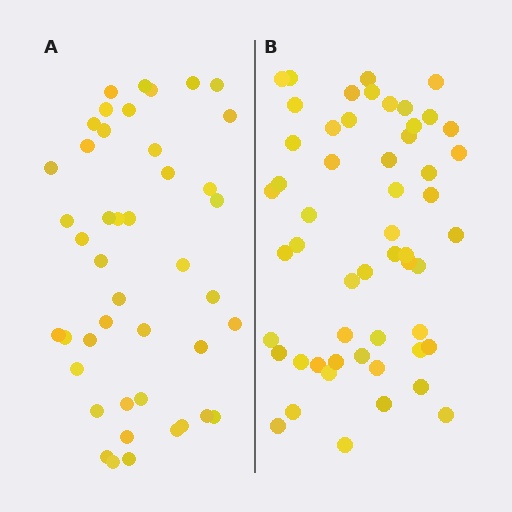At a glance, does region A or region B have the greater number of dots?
Region B (the right region) has more dots.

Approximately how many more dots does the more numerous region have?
Region B has roughly 10 or so more dots than region A.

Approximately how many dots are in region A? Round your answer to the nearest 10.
About 40 dots. (The exact count is 44, which rounds to 40.)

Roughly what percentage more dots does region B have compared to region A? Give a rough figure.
About 25% more.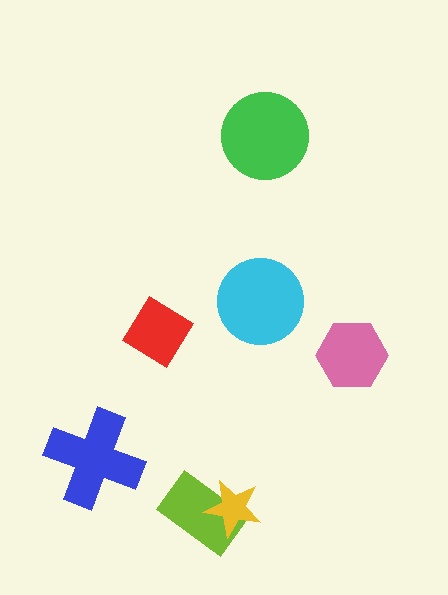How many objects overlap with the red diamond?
0 objects overlap with the red diamond.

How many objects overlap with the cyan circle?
0 objects overlap with the cyan circle.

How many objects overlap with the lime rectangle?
1 object overlaps with the lime rectangle.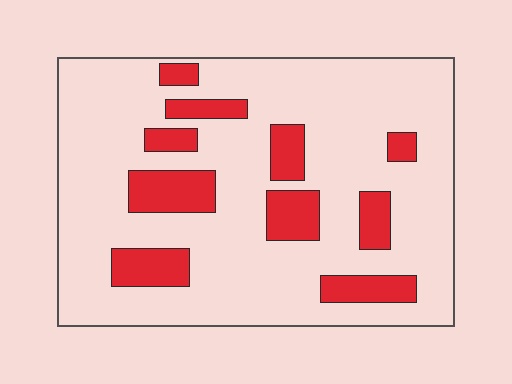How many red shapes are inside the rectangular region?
10.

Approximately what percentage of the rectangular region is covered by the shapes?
Approximately 20%.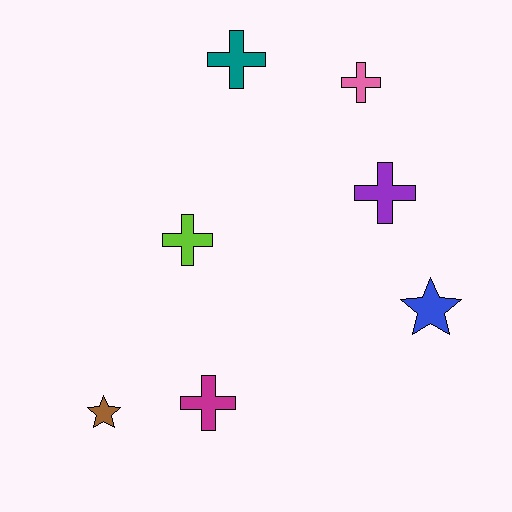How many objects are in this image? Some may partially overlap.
There are 7 objects.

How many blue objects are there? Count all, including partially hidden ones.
There is 1 blue object.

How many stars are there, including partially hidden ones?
There are 2 stars.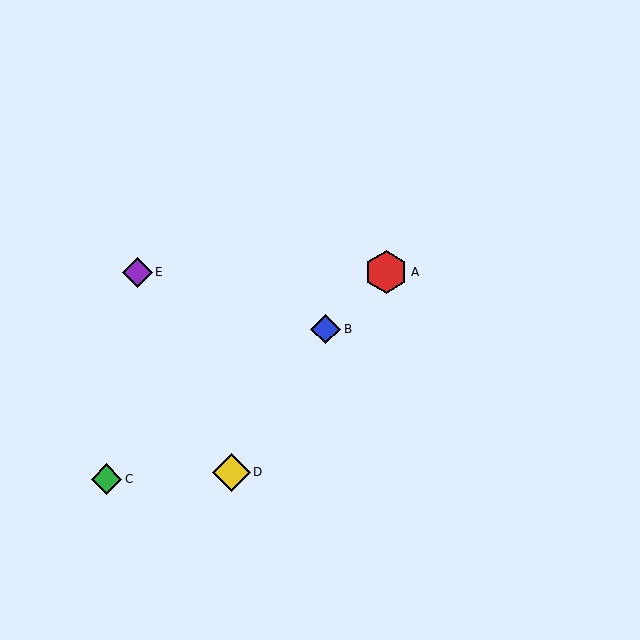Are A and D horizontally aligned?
No, A is at y≈272 and D is at y≈472.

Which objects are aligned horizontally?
Objects A, E are aligned horizontally.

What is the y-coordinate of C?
Object C is at y≈479.